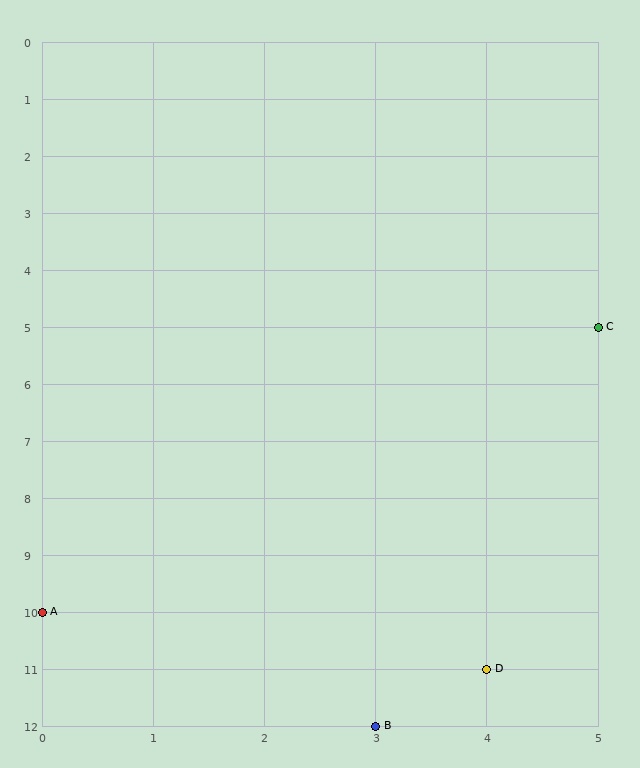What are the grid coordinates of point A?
Point A is at grid coordinates (0, 10).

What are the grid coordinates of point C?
Point C is at grid coordinates (5, 5).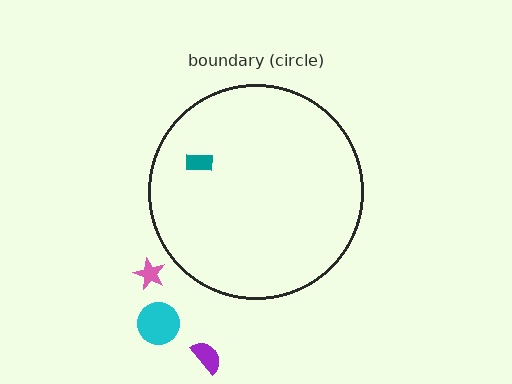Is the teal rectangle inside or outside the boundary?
Inside.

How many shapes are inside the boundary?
1 inside, 3 outside.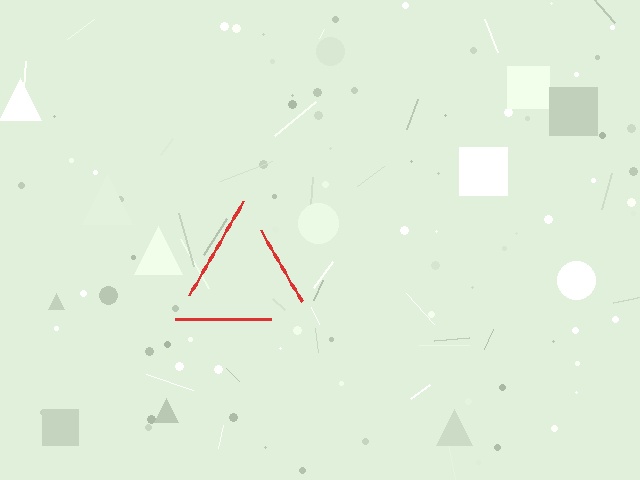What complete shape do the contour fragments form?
The contour fragments form a triangle.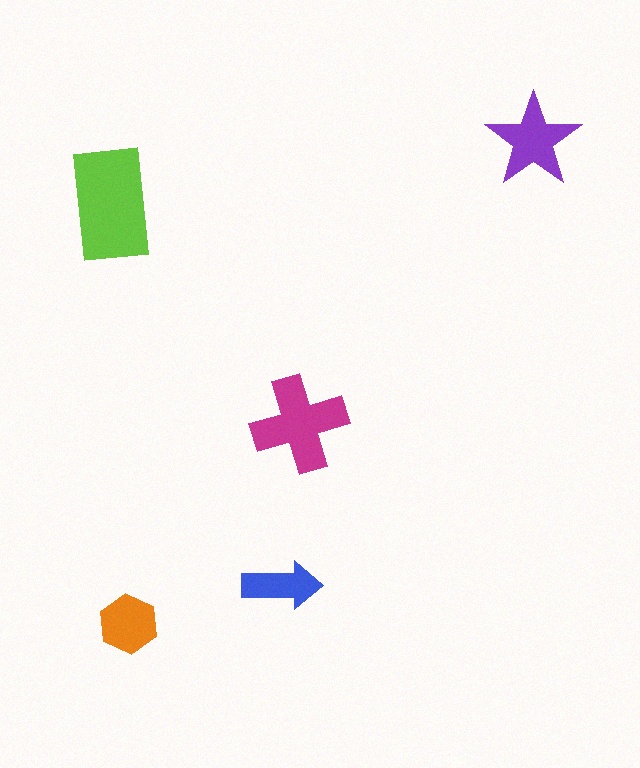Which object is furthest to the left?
The lime rectangle is leftmost.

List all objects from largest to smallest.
The lime rectangle, the magenta cross, the purple star, the orange hexagon, the blue arrow.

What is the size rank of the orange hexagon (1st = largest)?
4th.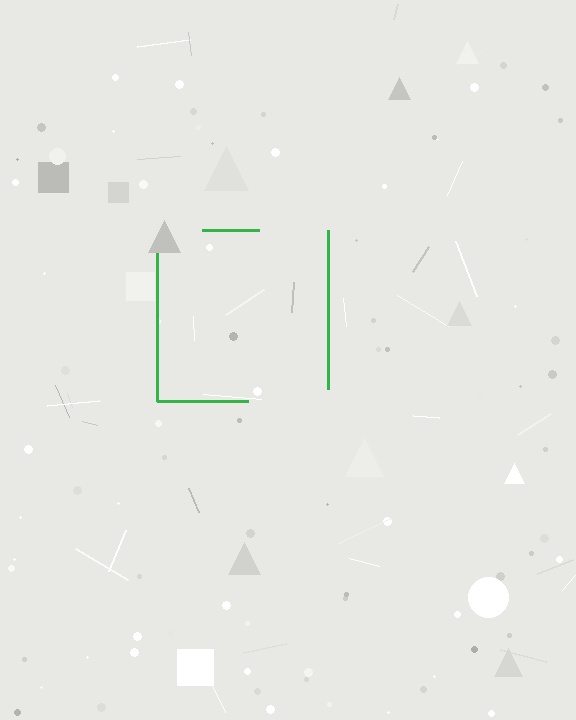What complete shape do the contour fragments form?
The contour fragments form a square.